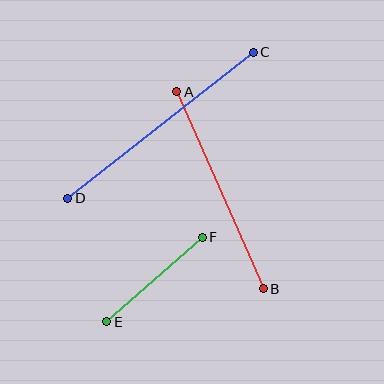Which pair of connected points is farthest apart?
Points C and D are farthest apart.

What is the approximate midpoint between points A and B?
The midpoint is at approximately (220, 190) pixels.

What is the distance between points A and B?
The distance is approximately 215 pixels.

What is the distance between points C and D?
The distance is approximately 236 pixels.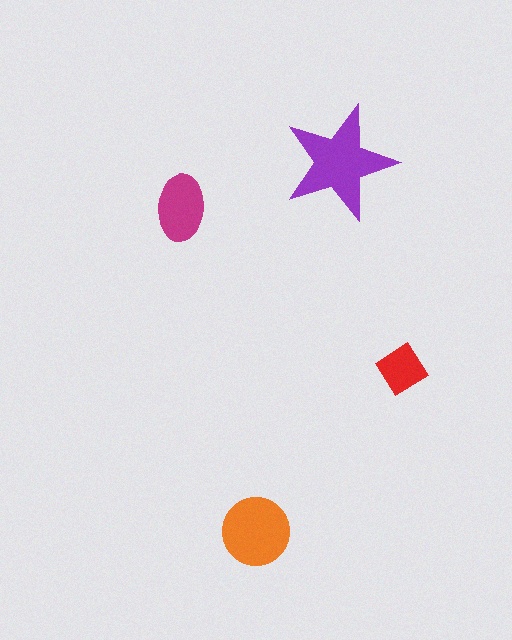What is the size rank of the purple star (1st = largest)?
1st.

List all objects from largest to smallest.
The purple star, the orange circle, the magenta ellipse, the red diamond.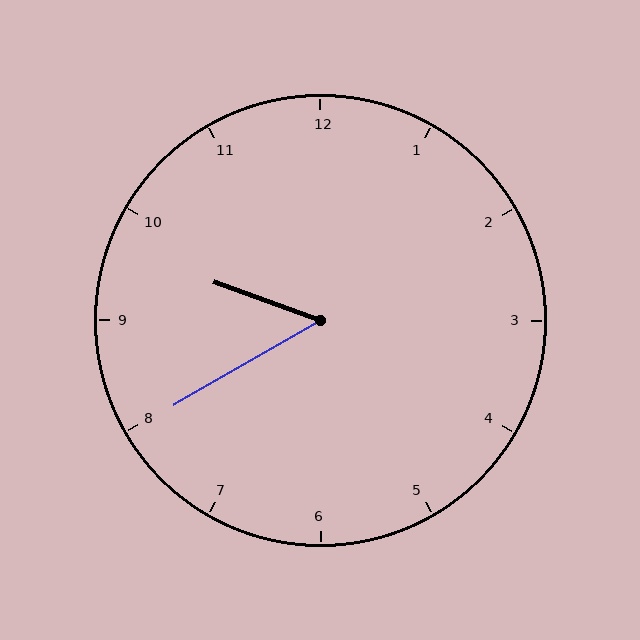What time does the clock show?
9:40.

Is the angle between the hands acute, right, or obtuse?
It is acute.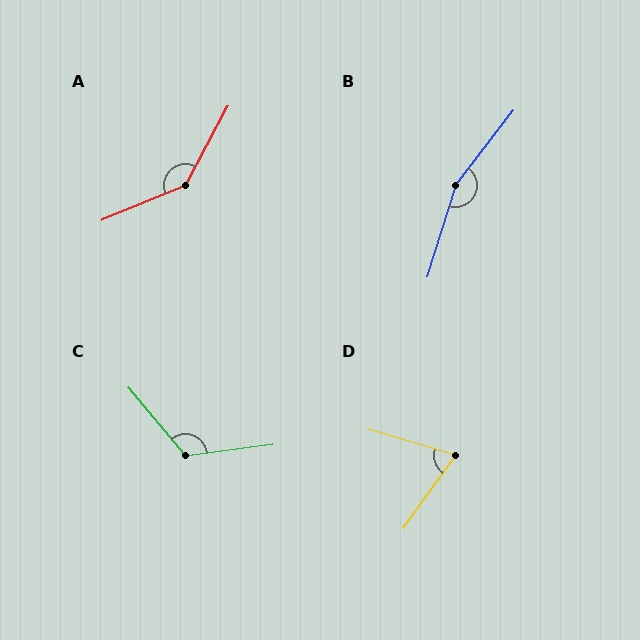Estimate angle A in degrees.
Approximately 140 degrees.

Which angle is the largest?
B, at approximately 159 degrees.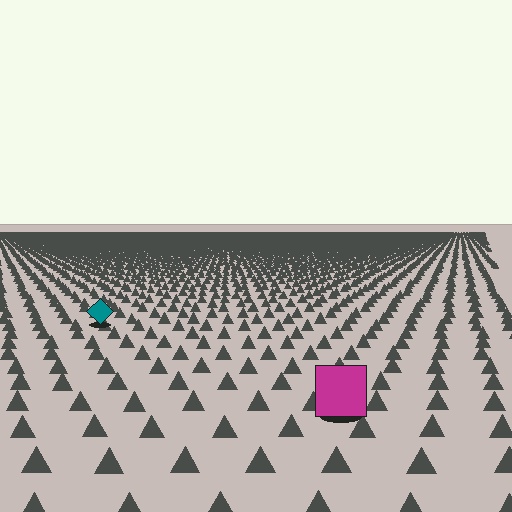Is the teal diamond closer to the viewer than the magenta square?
No. The magenta square is closer — you can tell from the texture gradient: the ground texture is coarser near it.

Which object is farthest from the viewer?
The teal diamond is farthest from the viewer. It appears smaller and the ground texture around it is denser.